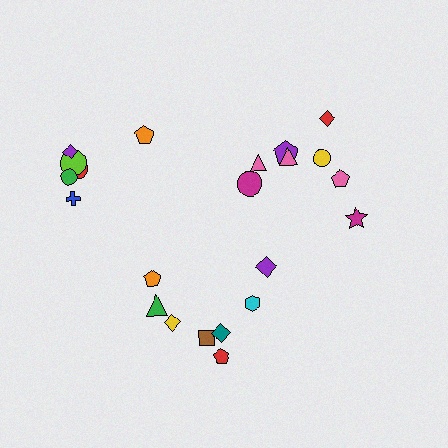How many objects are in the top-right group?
There are 8 objects.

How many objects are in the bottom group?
There are 8 objects.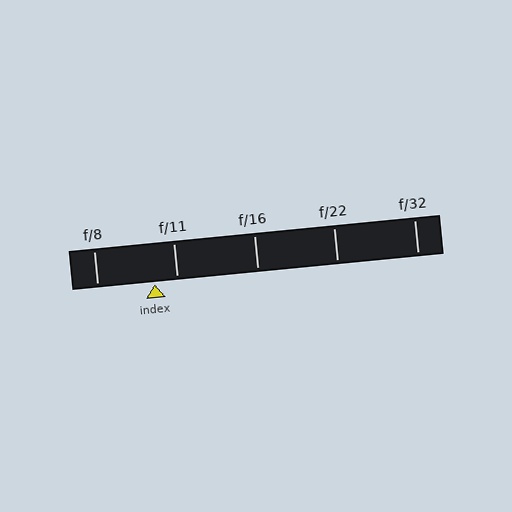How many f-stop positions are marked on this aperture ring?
There are 5 f-stop positions marked.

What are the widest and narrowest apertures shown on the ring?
The widest aperture shown is f/8 and the narrowest is f/32.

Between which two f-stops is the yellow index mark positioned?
The index mark is between f/8 and f/11.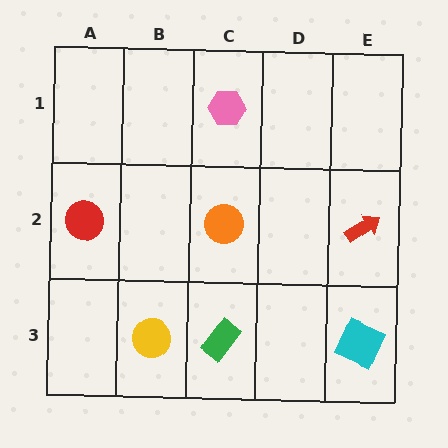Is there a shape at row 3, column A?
No, that cell is empty.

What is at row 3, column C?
A green rectangle.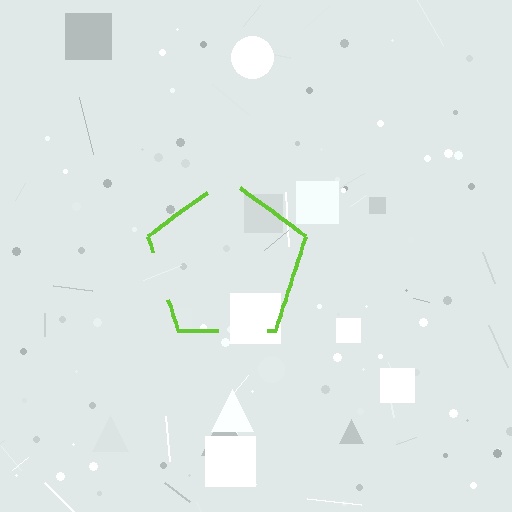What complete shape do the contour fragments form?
The contour fragments form a pentagon.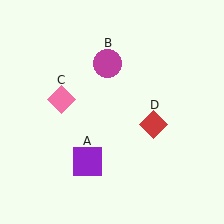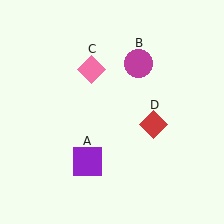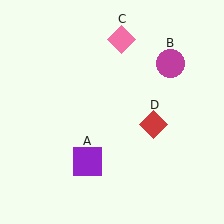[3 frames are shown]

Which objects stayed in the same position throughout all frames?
Purple square (object A) and red diamond (object D) remained stationary.